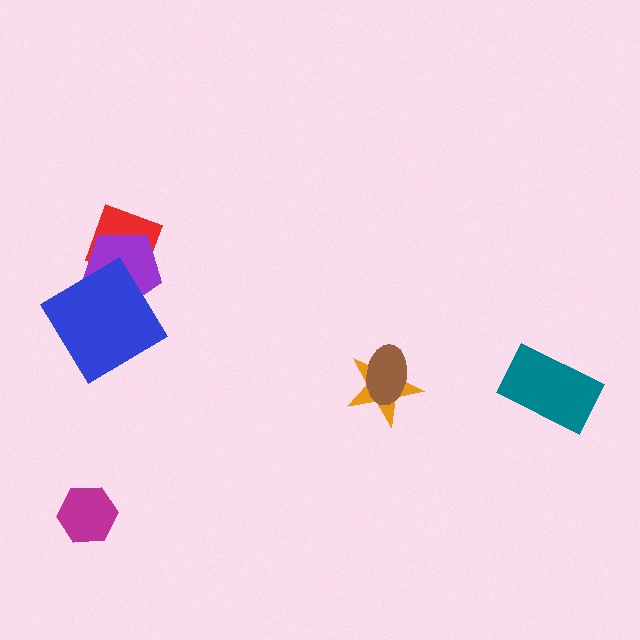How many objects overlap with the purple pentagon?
2 objects overlap with the purple pentagon.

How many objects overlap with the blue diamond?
1 object overlaps with the blue diamond.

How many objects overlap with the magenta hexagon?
0 objects overlap with the magenta hexagon.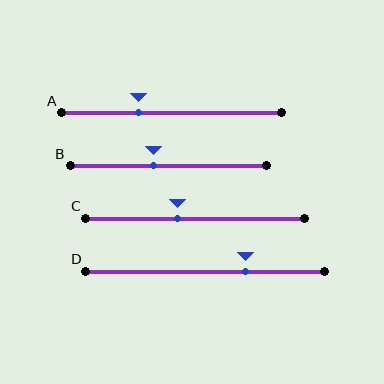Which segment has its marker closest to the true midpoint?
Segment B has its marker closest to the true midpoint.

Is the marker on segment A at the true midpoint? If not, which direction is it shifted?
No, the marker on segment A is shifted to the left by about 15% of the segment length.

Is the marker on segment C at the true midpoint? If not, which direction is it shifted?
No, the marker on segment C is shifted to the left by about 8% of the segment length.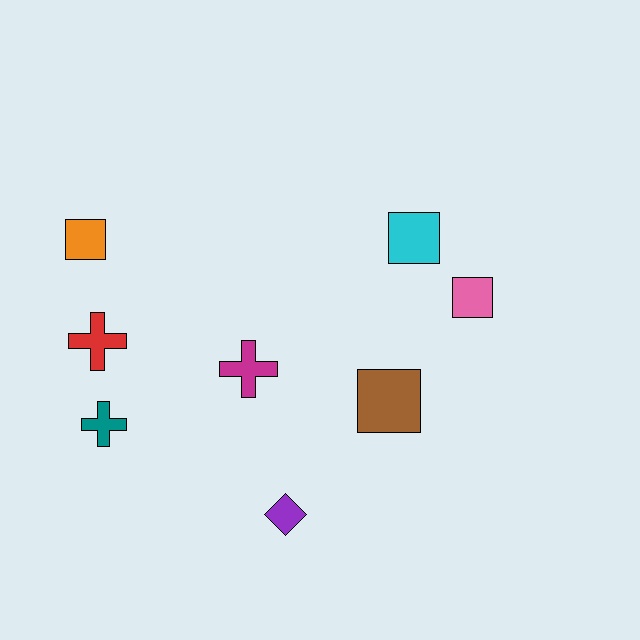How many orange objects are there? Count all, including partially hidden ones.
There is 1 orange object.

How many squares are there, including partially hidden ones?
There are 4 squares.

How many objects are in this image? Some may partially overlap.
There are 8 objects.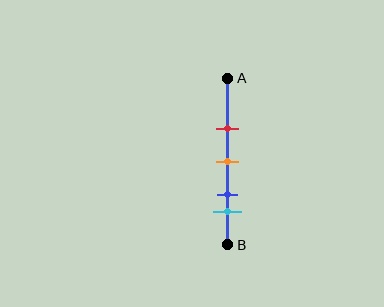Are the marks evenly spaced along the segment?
No, the marks are not evenly spaced.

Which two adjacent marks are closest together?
The blue and cyan marks are the closest adjacent pair.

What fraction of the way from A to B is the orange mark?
The orange mark is approximately 50% (0.5) of the way from A to B.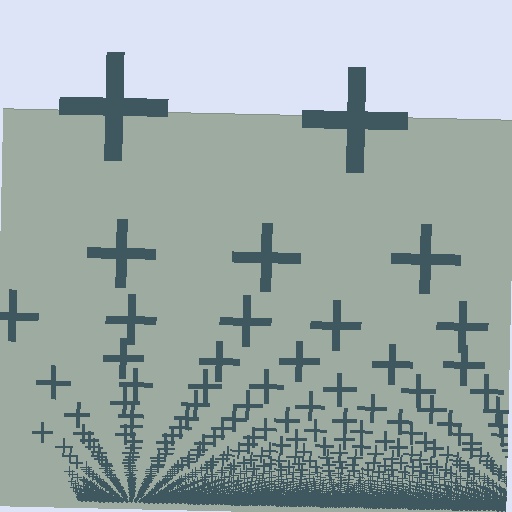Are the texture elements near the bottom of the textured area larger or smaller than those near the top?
Smaller. The gradient is inverted — elements near the bottom are smaller and denser.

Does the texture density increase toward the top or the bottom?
Density increases toward the bottom.